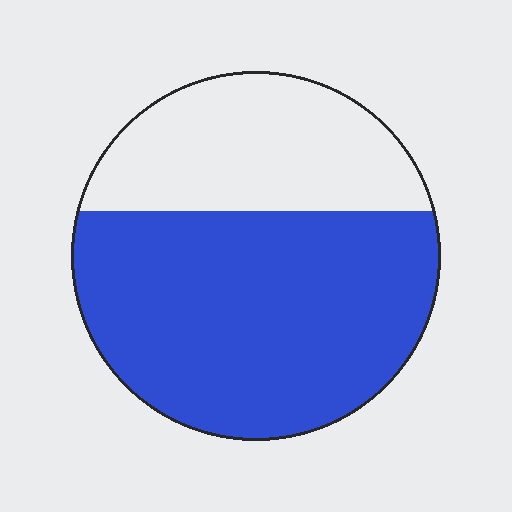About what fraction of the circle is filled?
About two thirds (2/3).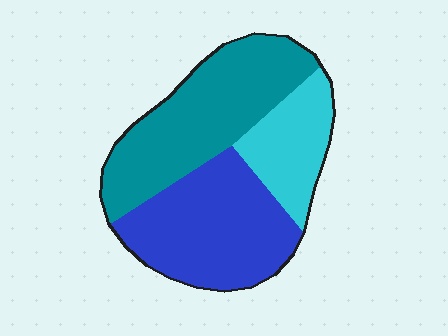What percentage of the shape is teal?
Teal takes up about two fifths (2/5) of the shape.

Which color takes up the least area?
Cyan, at roughly 20%.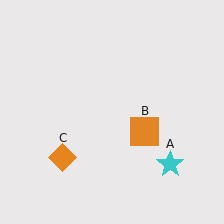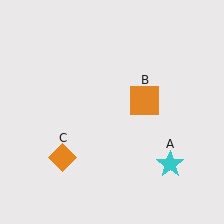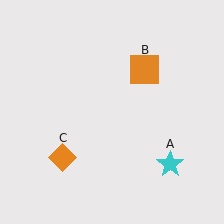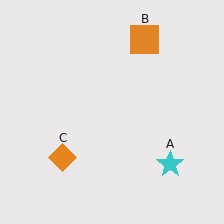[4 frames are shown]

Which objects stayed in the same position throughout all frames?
Cyan star (object A) and orange diamond (object C) remained stationary.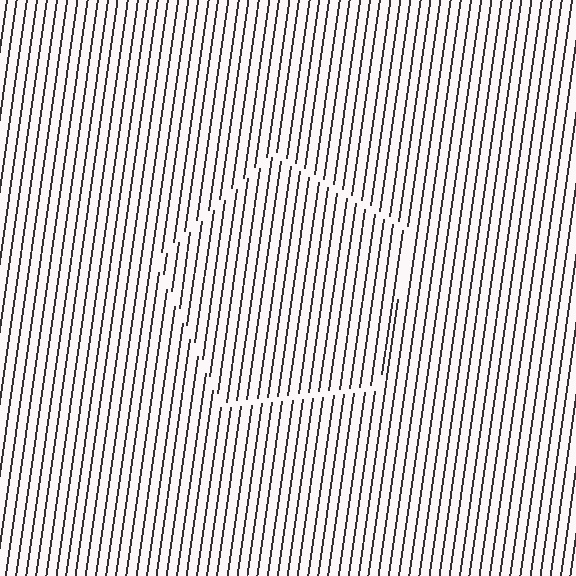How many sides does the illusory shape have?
5 sides — the line-ends trace a pentagon.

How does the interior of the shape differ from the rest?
The interior of the shape contains the same grating, shifted by half a period — the contour is defined by the phase discontinuity where line-ends from the inner and outer gratings abut.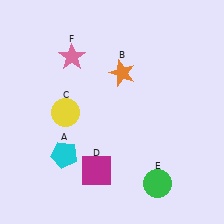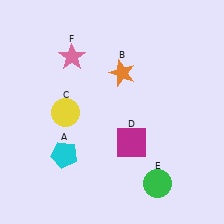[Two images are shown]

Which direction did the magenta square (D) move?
The magenta square (D) moved right.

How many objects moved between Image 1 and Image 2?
1 object moved between the two images.